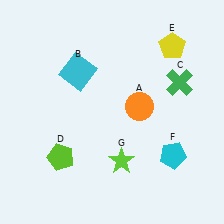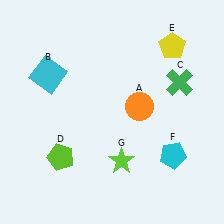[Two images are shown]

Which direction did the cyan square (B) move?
The cyan square (B) moved left.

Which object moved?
The cyan square (B) moved left.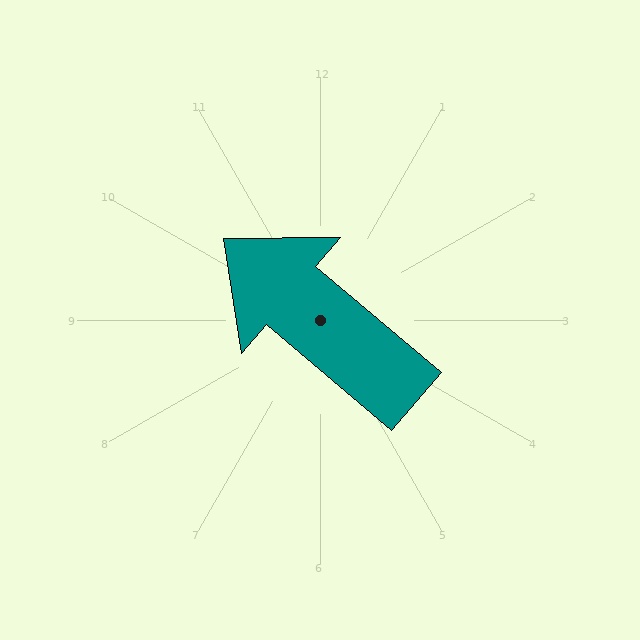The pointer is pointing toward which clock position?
Roughly 10 o'clock.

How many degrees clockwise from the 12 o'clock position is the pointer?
Approximately 310 degrees.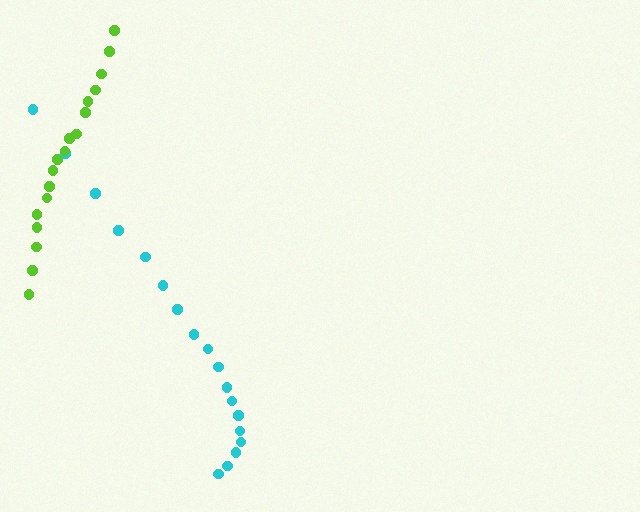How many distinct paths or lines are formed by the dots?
There are 2 distinct paths.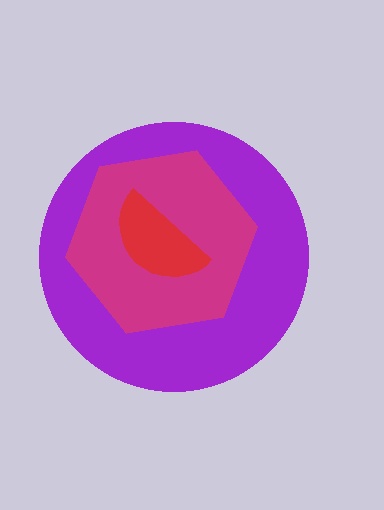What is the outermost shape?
The purple circle.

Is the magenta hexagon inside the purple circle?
Yes.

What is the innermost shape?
The red semicircle.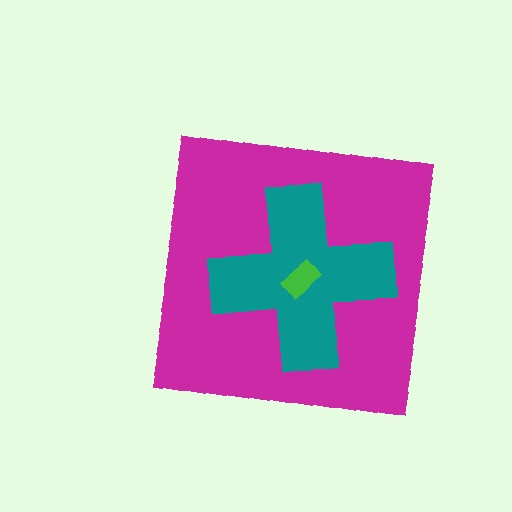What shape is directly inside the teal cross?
The green rectangle.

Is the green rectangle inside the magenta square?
Yes.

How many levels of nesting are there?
3.